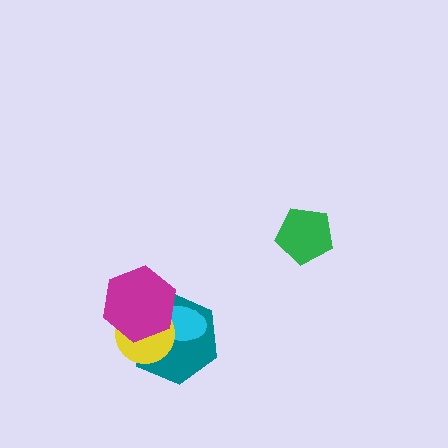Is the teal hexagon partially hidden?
Yes, it is partially covered by another shape.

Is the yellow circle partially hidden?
Yes, it is partially covered by another shape.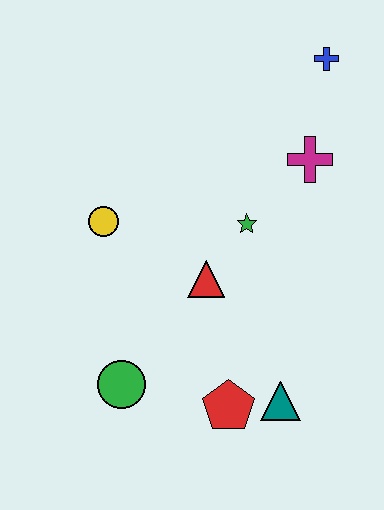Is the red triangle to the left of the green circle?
No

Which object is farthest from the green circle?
The blue cross is farthest from the green circle.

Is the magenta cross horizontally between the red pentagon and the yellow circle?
No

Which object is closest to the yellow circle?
The red triangle is closest to the yellow circle.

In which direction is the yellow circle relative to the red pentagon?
The yellow circle is above the red pentagon.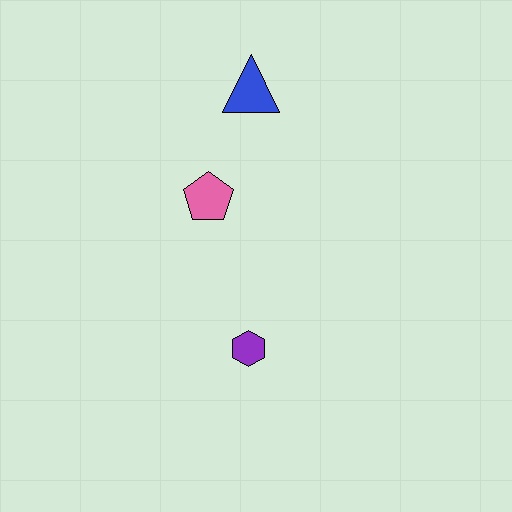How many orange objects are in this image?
There are no orange objects.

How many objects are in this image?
There are 3 objects.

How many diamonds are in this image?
There are no diamonds.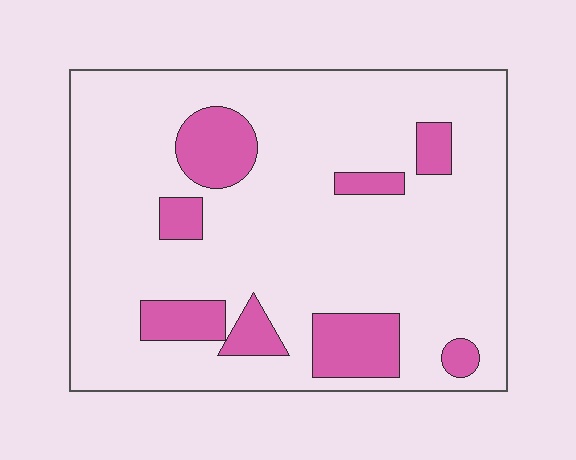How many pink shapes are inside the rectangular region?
8.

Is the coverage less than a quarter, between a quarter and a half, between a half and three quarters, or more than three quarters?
Less than a quarter.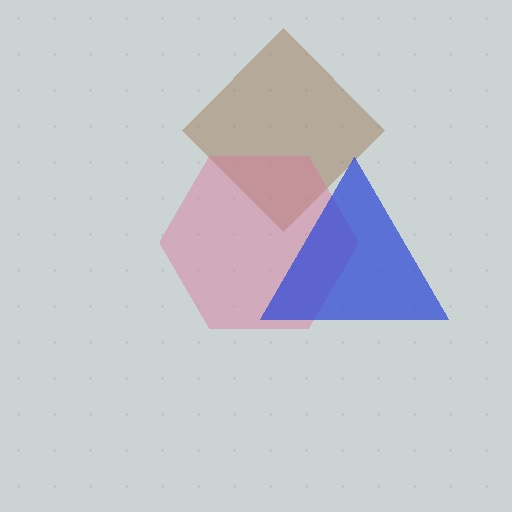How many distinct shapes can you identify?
There are 3 distinct shapes: a brown diamond, a pink hexagon, a blue triangle.